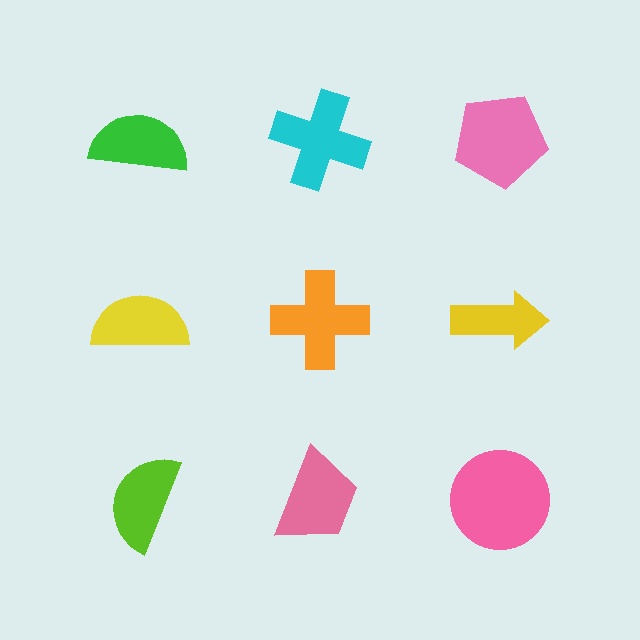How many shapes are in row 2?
3 shapes.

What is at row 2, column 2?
An orange cross.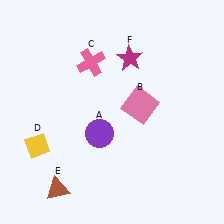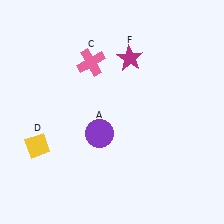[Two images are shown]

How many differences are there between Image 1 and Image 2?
There are 2 differences between the two images.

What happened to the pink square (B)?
The pink square (B) was removed in Image 2. It was in the top-right area of Image 1.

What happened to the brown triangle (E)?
The brown triangle (E) was removed in Image 2. It was in the bottom-left area of Image 1.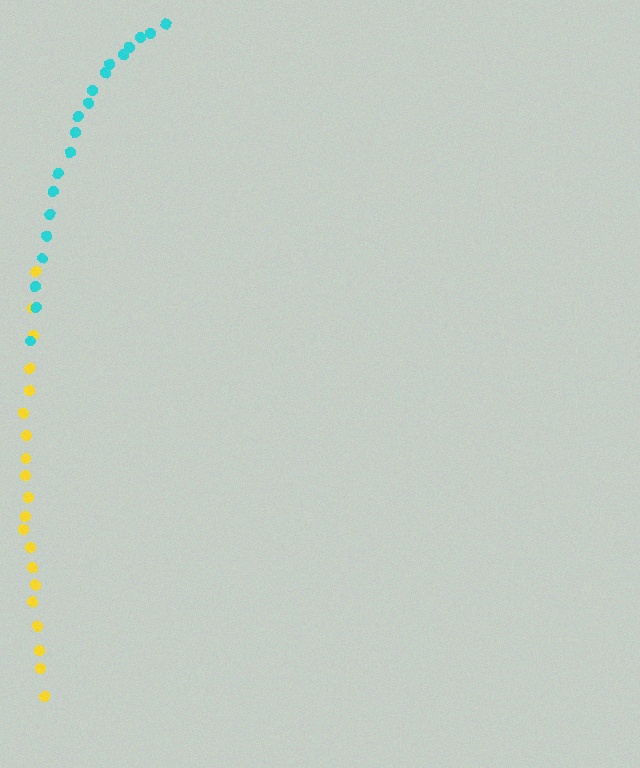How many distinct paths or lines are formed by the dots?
There are 2 distinct paths.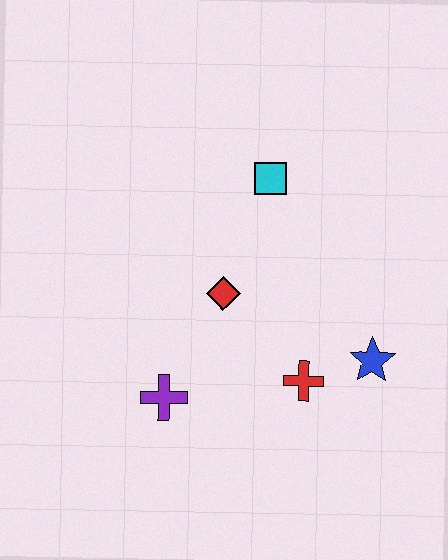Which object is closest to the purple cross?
The red diamond is closest to the purple cross.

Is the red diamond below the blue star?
No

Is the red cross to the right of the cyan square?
Yes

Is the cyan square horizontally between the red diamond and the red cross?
Yes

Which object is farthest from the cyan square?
The purple cross is farthest from the cyan square.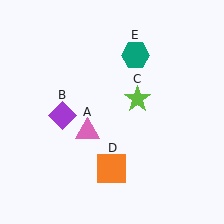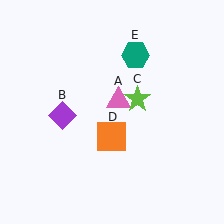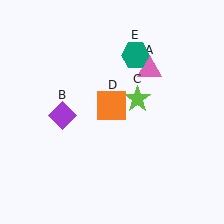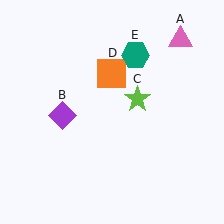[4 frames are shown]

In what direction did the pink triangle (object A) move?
The pink triangle (object A) moved up and to the right.